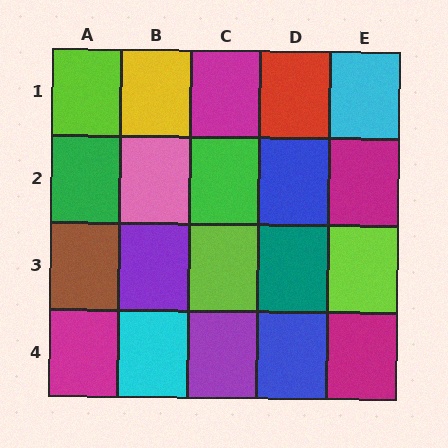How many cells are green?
2 cells are green.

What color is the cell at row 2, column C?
Green.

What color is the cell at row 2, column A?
Green.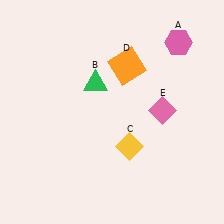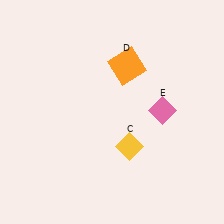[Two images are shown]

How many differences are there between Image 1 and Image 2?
There are 2 differences between the two images.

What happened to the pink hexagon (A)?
The pink hexagon (A) was removed in Image 2. It was in the top-right area of Image 1.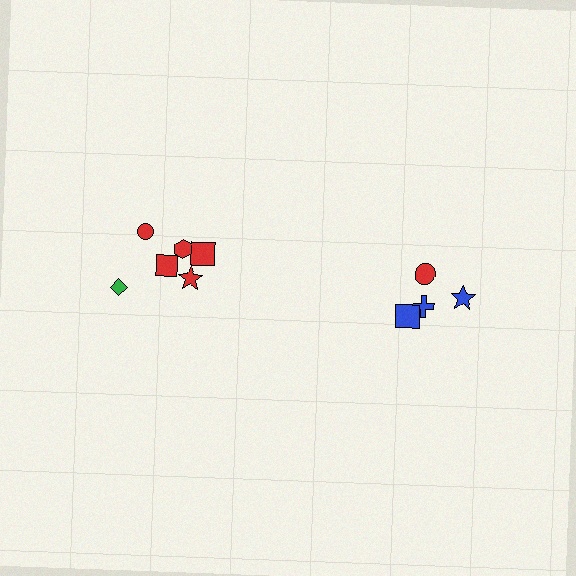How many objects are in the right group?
There are 4 objects.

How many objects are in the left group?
There are 6 objects.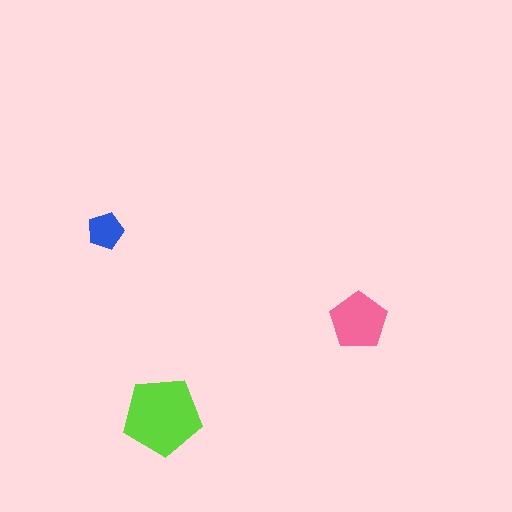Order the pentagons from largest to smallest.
the lime one, the pink one, the blue one.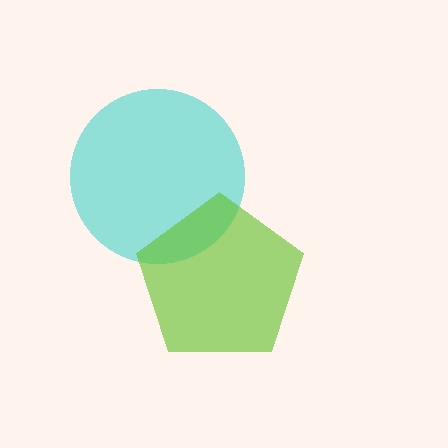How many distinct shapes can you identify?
There are 2 distinct shapes: a cyan circle, a lime pentagon.